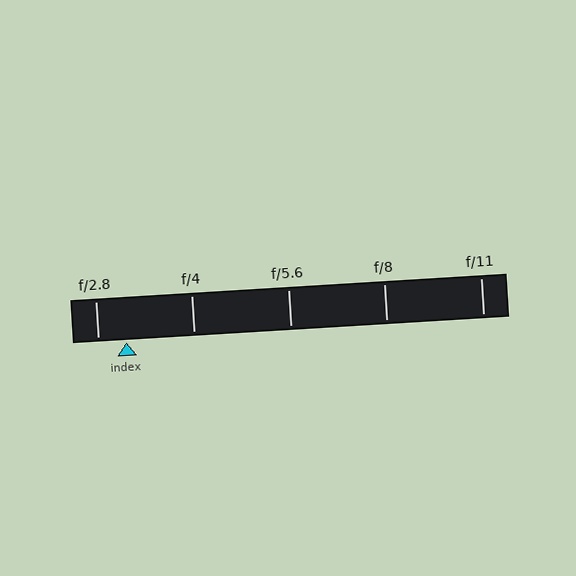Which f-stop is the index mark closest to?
The index mark is closest to f/2.8.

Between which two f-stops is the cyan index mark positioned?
The index mark is between f/2.8 and f/4.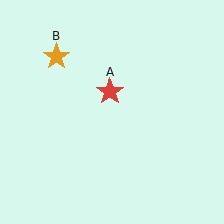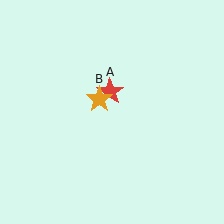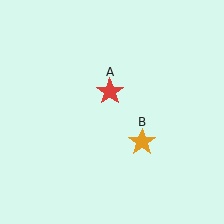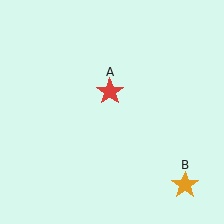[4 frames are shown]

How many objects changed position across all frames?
1 object changed position: orange star (object B).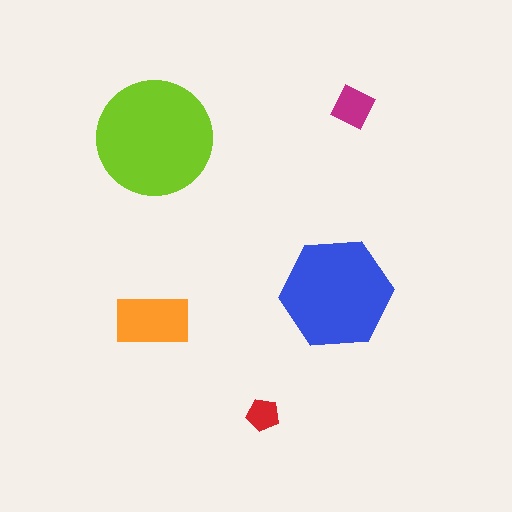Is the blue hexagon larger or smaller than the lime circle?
Smaller.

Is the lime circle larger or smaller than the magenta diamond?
Larger.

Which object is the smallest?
The red pentagon.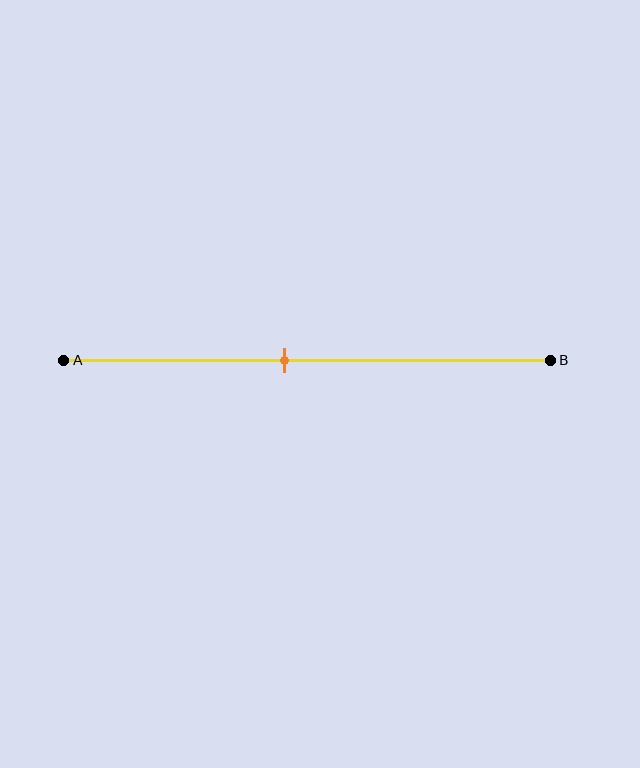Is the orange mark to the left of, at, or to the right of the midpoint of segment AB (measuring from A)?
The orange mark is to the left of the midpoint of segment AB.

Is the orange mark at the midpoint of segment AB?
No, the mark is at about 45% from A, not at the 50% midpoint.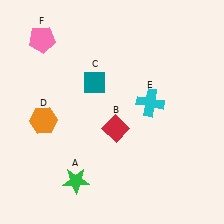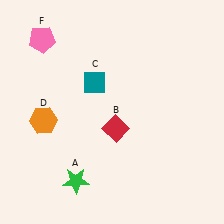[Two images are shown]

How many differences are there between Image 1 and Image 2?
There is 1 difference between the two images.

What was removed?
The cyan cross (E) was removed in Image 2.